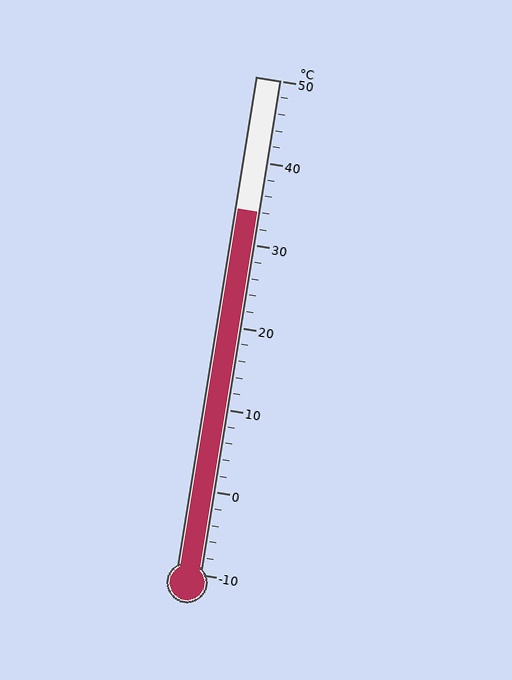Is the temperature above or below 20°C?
The temperature is above 20°C.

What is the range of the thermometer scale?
The thermometer scale ranges from -10°C to 50°C.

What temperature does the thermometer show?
The thermometer shows approximately 34°C.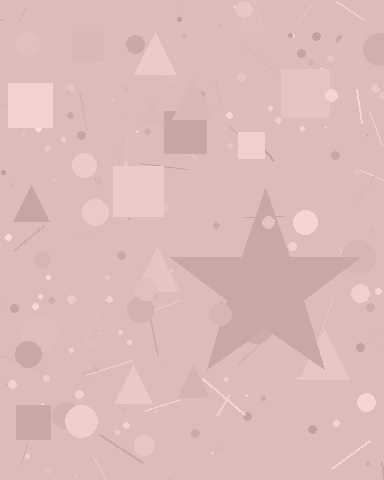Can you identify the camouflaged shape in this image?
The camouflaged shape is a star.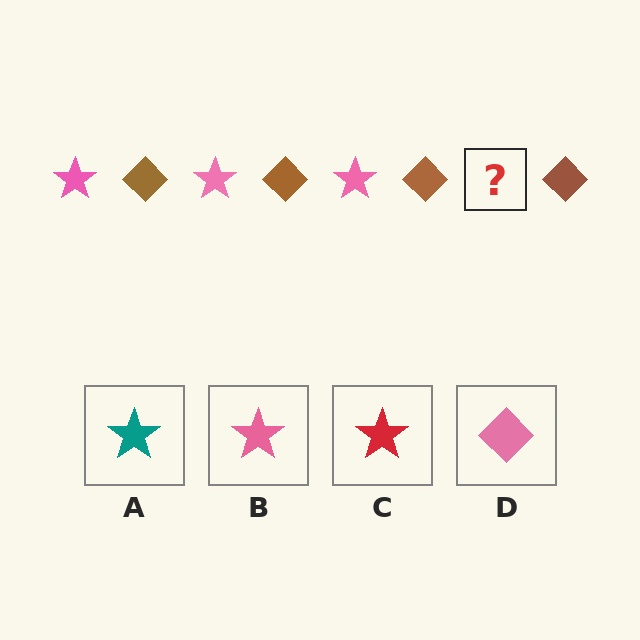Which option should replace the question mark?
Option B.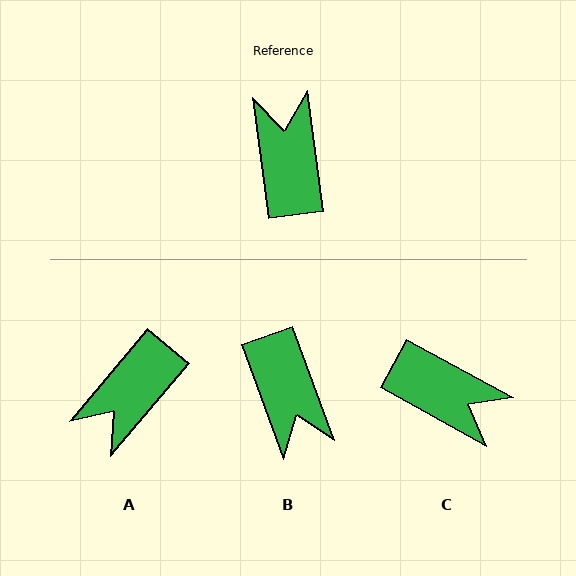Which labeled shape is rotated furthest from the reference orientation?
B, about 168 degrees away.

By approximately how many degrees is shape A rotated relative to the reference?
Approximately 132 degrees counter-clockwise.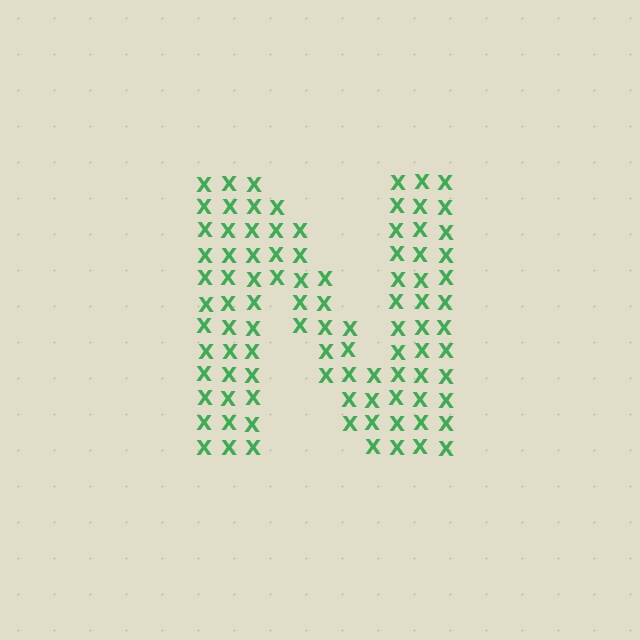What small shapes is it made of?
It is made of small letter X's.